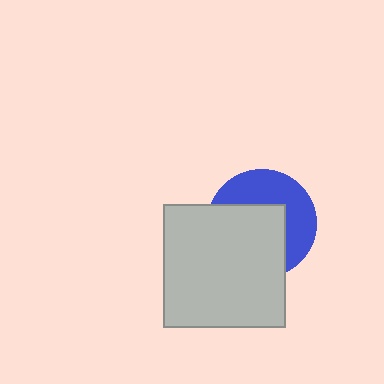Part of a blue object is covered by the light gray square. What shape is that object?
It is a circle.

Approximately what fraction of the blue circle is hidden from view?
Roughly 55% of the blue circle is hidden behind the light gray square.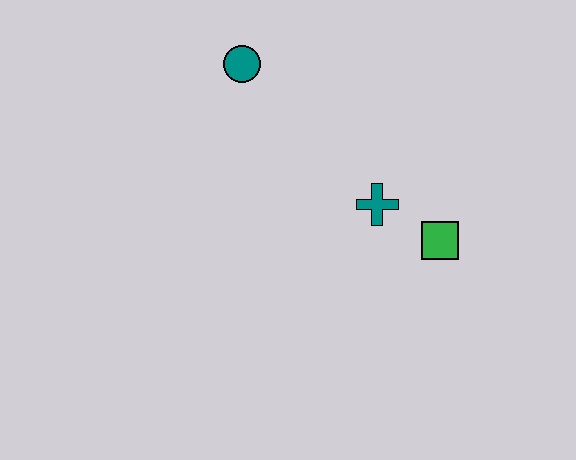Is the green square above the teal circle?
No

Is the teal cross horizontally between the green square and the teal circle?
Yes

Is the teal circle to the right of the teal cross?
No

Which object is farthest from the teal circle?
The green square is farthest from the teal circle.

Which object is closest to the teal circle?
The teal cross is closest to the teal circle.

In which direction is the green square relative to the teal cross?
The green square is to the right of the teal cross.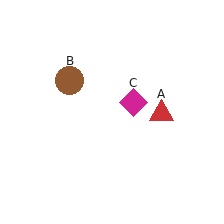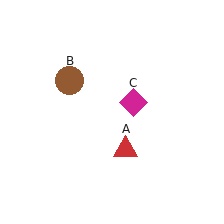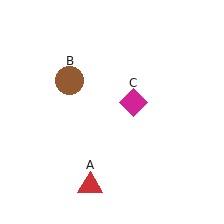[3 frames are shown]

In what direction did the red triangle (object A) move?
The red triangle (object A) moved down and to the left.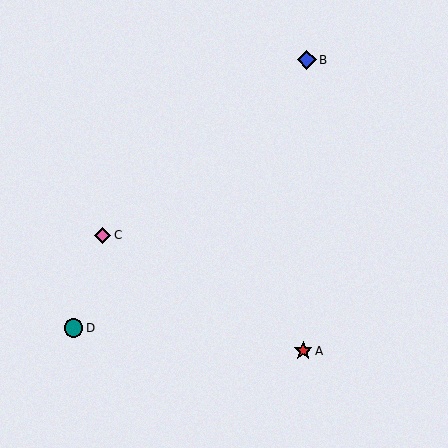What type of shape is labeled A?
Shape A is a red star.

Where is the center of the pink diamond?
The center of the pink diamond is at (103, 235).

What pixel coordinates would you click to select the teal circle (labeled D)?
Click at (74, 328) to select the teal circle D.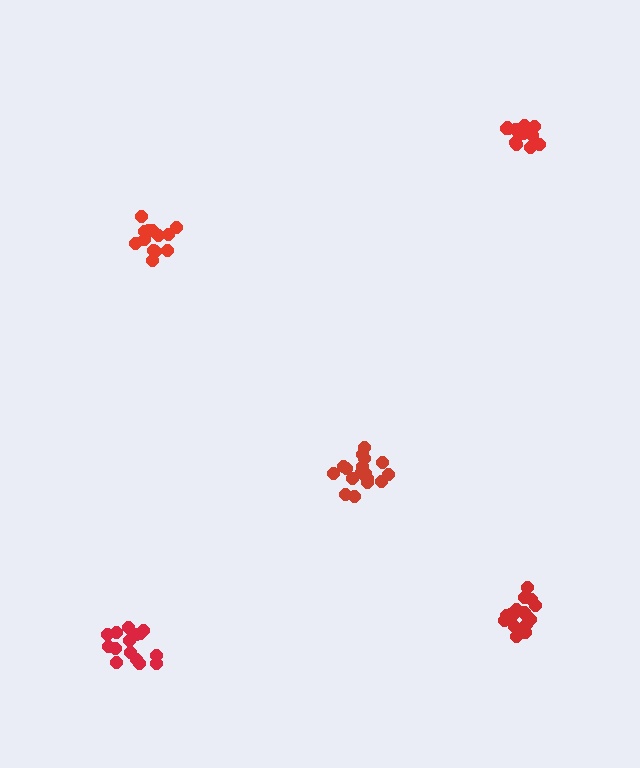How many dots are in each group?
Group 1: 13 dots, Group 2: 19 dots, Group 3: 19 dots, Group 4: 15 dots, Group 5: 14 dots (80 total).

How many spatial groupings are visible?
There are 5 spatial groupings.